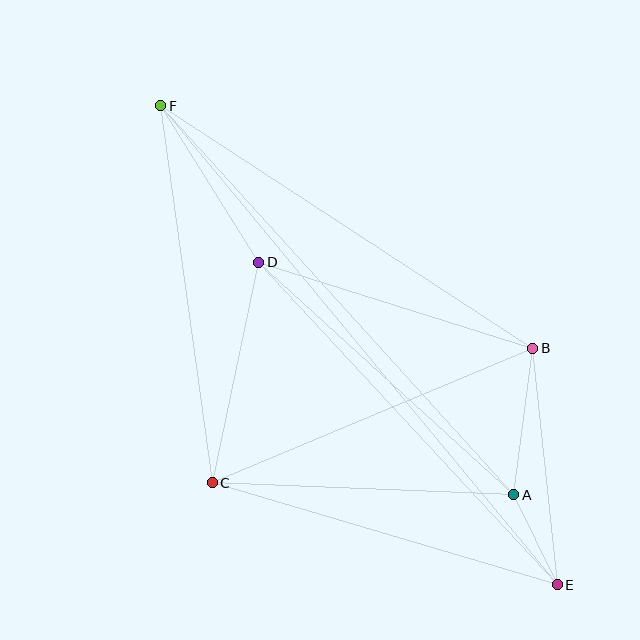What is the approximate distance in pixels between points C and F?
The distance between C and F is approximately 380 pixels.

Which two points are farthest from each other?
Points E and F are farthest from each other.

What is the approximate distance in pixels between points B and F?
The distance between B and F is approximately 444 pixels.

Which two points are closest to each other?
Points A and E are closest to each other.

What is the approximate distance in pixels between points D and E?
The distance between D and E is approximately 440 pixels.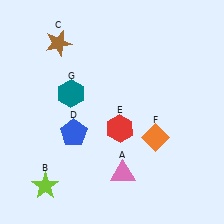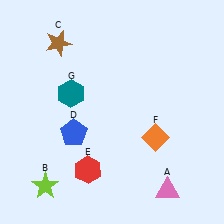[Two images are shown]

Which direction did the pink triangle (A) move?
The pink triangle (A) moved right.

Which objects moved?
The objects that moved are: the pink triangle (A), the red hexagon (E).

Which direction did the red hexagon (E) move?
The red hexagon (E) moved down.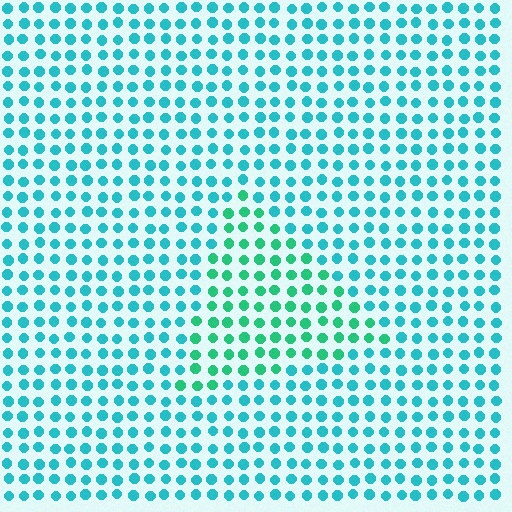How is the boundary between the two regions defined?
The boundary is defined purely by a slight shift in hue (about 31 degrees). Spacing, size, and orientation are identical on both sides.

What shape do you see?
I see a triangle.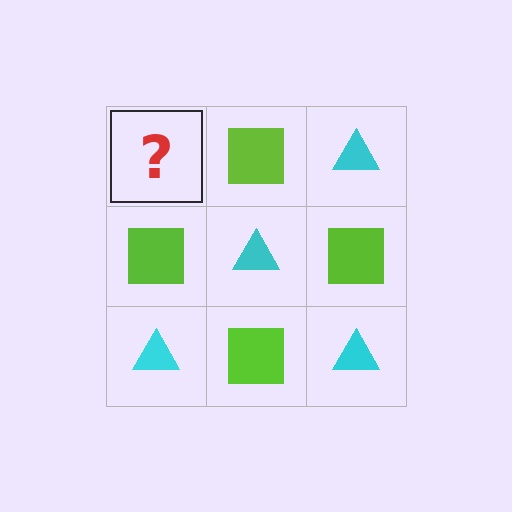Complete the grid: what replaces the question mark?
The question mark should be replaced with a cyan triangle.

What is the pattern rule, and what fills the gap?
The rule is that it alternates cyan triangle and lime square in a checkerboard pattern. The gap should be filled with a cyan triangle.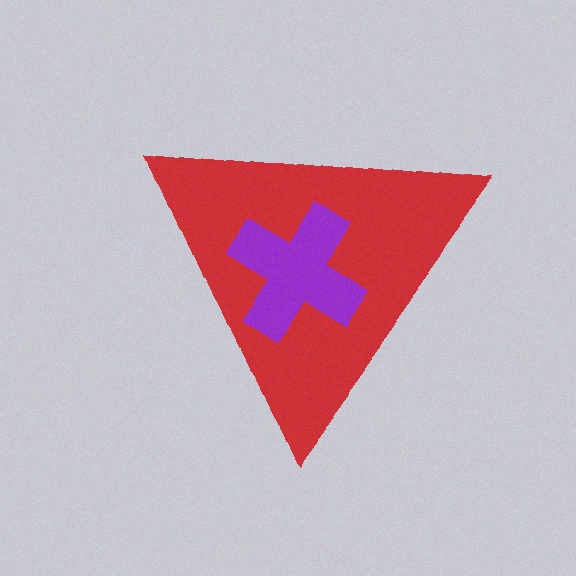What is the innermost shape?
The purple cross.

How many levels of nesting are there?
2.